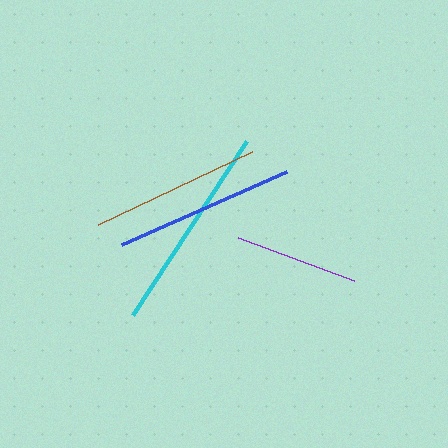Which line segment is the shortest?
The purple line is the shortest at approximately 123 pixels.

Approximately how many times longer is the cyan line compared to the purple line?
The cyan line is approximately 1.7 times the length of the purple line.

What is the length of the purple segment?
The purple segment is approximately 123 pixels long.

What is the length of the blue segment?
The blue segment is approximately 180 pixels long.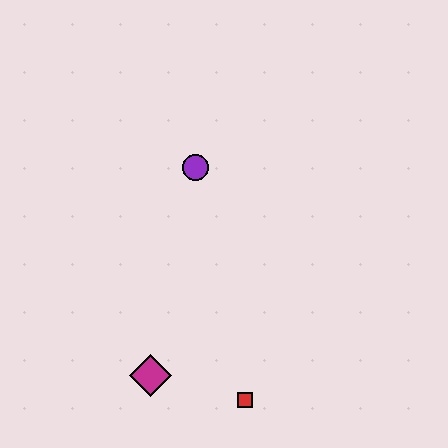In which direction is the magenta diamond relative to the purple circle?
The magenta diamond is below the purple circle.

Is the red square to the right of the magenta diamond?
Yes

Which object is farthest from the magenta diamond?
The purple circle is farthest from the magenta diamond.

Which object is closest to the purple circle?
The magenta diamond is closest to the purple circle.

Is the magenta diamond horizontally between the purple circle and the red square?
No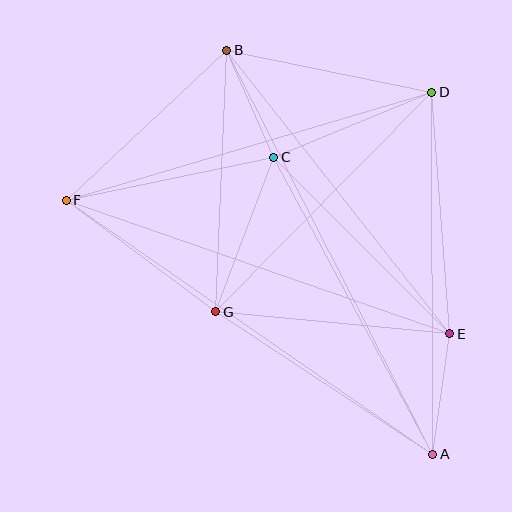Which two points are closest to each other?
Points B and C are closest to each other.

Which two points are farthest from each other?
Points A and B are farthest from each other.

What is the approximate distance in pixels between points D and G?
The distance between D and G is approximately 308 pixels.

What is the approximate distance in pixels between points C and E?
The distance between C and E is approximately 249 pixels.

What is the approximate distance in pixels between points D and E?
The distance between D and E is approximately 242 pixels.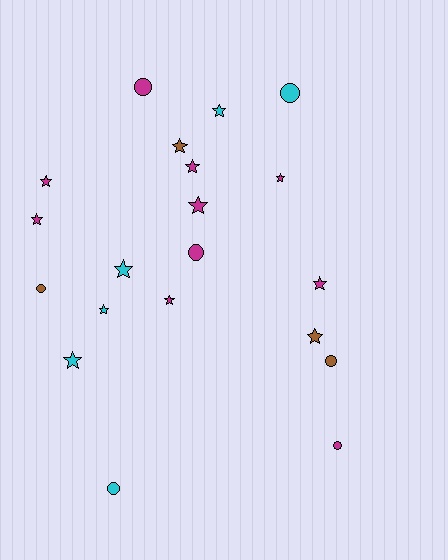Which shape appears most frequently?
Star, with 13 objects.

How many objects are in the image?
There are 20 objects.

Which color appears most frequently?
Magenta, with 10 objects.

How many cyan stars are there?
There are 4 cyan stars.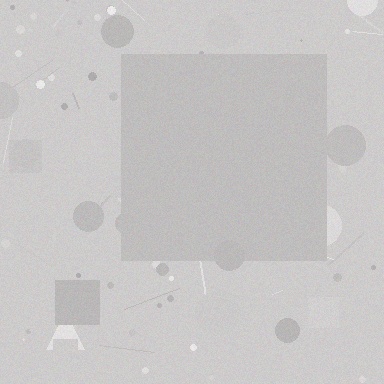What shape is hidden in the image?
A square is hidden in the image.